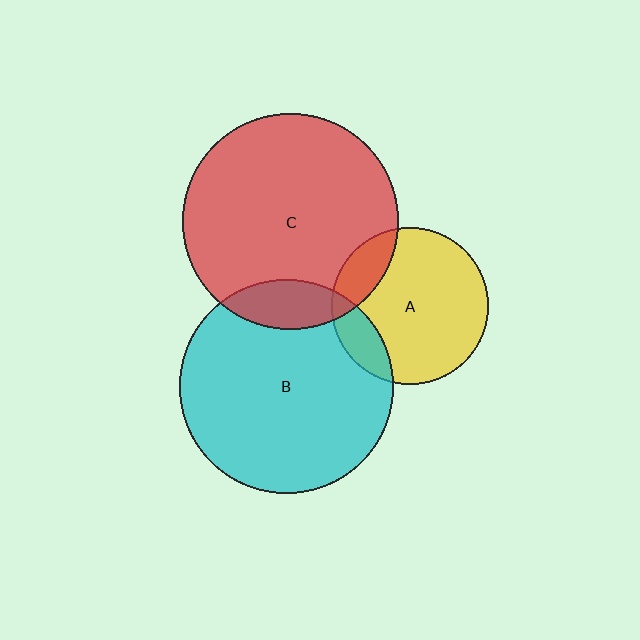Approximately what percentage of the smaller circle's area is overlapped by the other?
Approximately 15%.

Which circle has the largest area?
Circle C (red).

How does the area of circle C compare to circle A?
Approximately 1.9 times.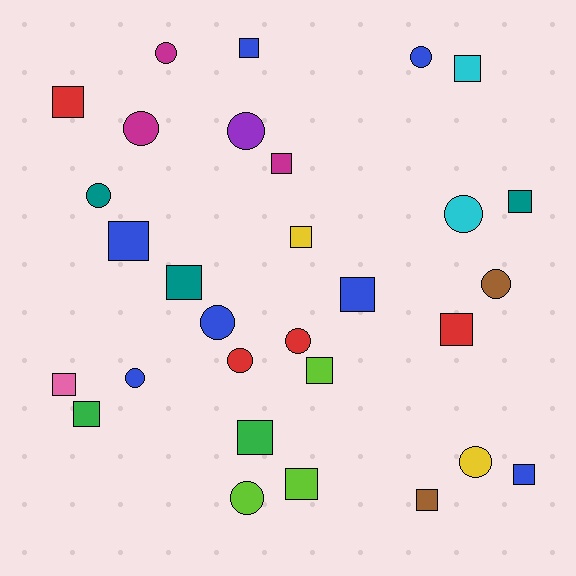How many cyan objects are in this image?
There are 2 cyan objects.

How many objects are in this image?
There are 30 objects.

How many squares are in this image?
There are 17 squares.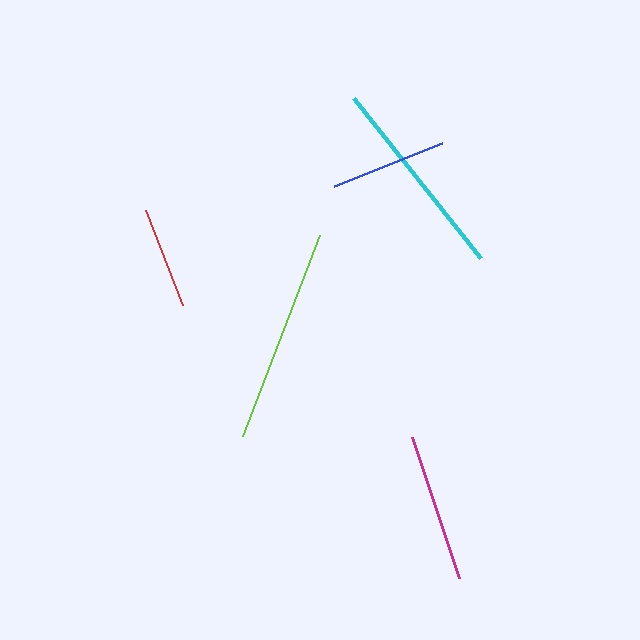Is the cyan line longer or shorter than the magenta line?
The cyan line is longer than the magenta line.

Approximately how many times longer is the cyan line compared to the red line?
The cyan line is approximately 2.0 times the length of the red line.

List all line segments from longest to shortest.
From longest to shortest: lime, cyan, magenta, blue, red.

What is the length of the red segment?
The red segment is approximately 102 pixels long.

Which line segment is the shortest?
The red line is the shortest at approximately 102 pixels.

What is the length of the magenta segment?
The magenta segment is approximately 149 pixels long.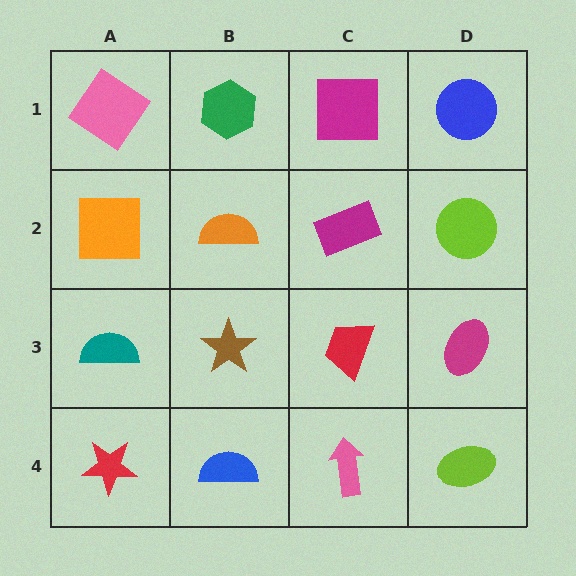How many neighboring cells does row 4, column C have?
3.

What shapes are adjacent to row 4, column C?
A red trapezoid (row 3, column C), a blue semicircle (row 4, column B), a lime ellipse (row 4, column D).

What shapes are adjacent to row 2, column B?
A green hexagon (row 1, column B), a brown star (row 3, column B), an orange square (row 2, column A), a magenta rectangle (row 2, column C).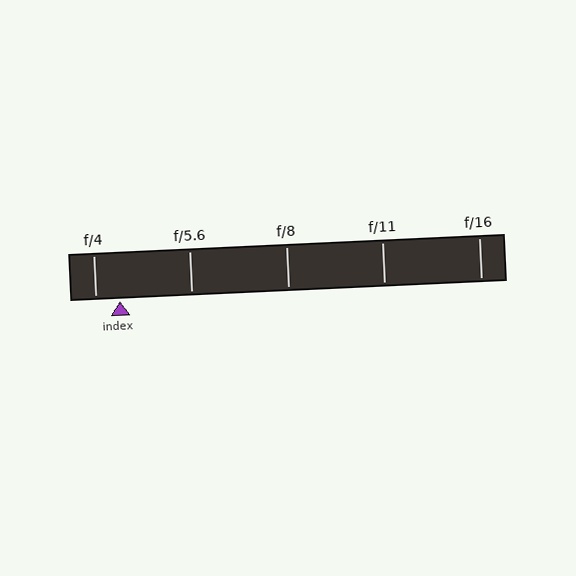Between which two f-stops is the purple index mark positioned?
The index mark is between f/4 and f/5.6.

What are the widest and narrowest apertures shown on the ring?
The widest aperture shown is f/4 and the narrowest is f/16.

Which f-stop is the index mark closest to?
The index mark is closest to f/4.